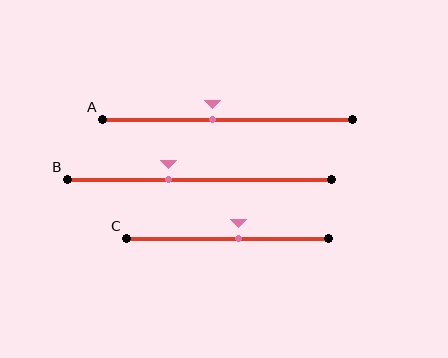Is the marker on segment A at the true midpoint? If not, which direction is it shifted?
No, the marker on segment A is shifted to the left by about 6% of the segment length.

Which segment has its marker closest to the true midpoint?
Segment C has its marker closest to the true midpoint.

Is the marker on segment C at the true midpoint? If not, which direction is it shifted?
No, the marker on segment C is shifted to the right by about 6% of the segment length.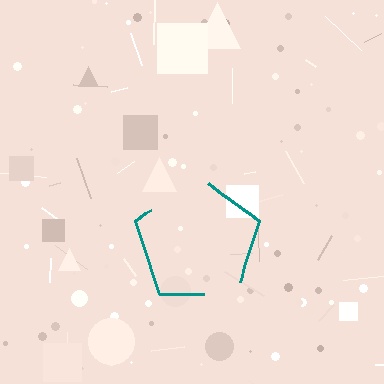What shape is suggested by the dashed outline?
The dashed outline suggests a pentagon.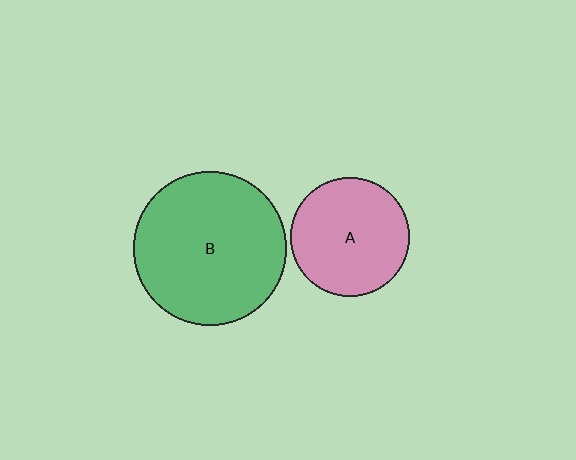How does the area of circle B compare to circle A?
Approximately 1.7 times.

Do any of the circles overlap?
No, none of the circles overlap.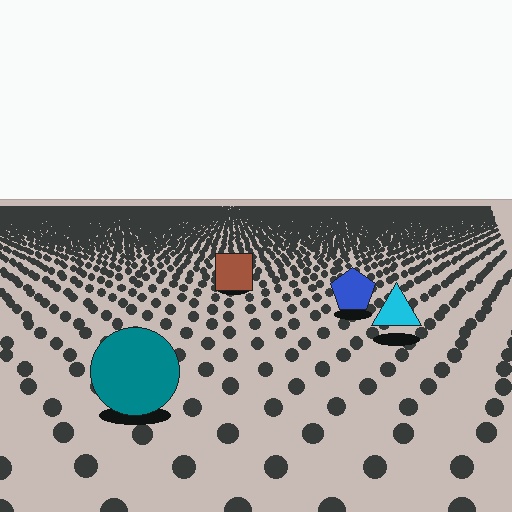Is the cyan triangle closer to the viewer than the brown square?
Yes. The cyan triangle is closer — you can tell from the texture gradient: the ground texture is coarser near it.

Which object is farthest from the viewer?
The brown square is farthest from the viewer. It appears smaller and the ground texture around it is denser.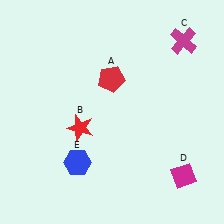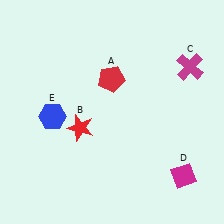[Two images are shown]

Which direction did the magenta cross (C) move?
The magenta cross (C) moved down.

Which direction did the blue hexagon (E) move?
The blue hexagon (E) moved up.